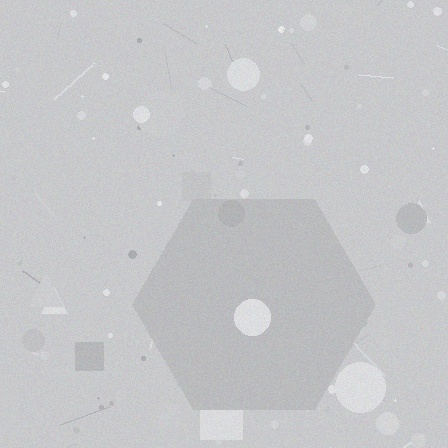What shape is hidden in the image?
A hexagon is hidden in the image.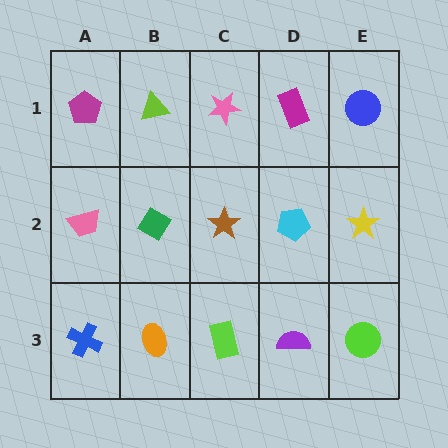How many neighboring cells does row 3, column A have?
2.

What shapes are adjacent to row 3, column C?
A brown star (row 2, column C), an orange ellipse (row 3, column B), a purple semicircle (row 3, column D).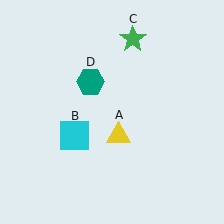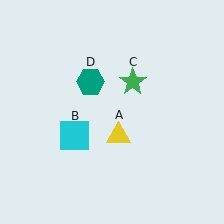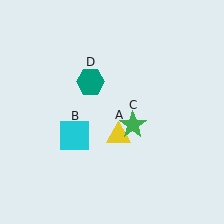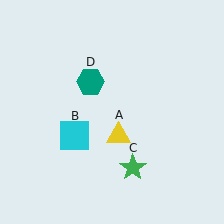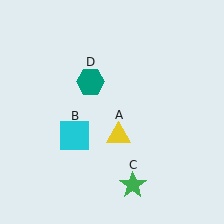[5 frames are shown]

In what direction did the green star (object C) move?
The green star (object C) moved down.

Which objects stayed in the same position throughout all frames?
Yellow triangle (object A) and cyan square (object B) and teal hexagon (object D) remained stationary.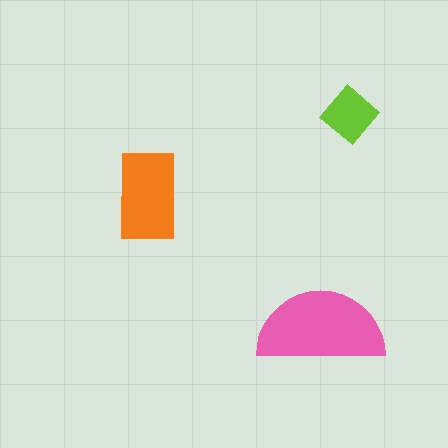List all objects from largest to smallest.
The pink semicircle, the orange rectangle, the lime diamond.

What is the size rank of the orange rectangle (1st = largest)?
2nd.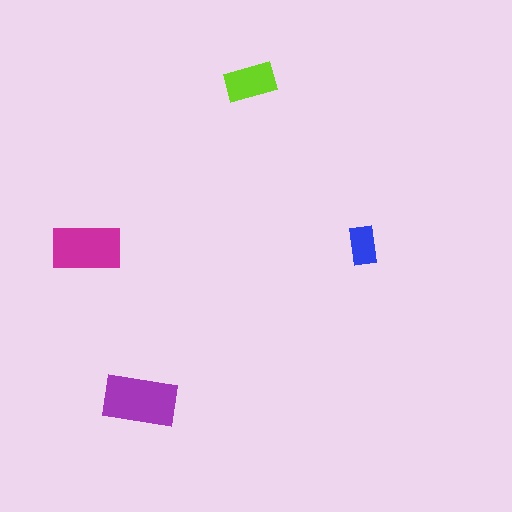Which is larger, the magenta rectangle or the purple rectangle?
The purple one.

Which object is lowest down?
The purple rectangle is bottommost.